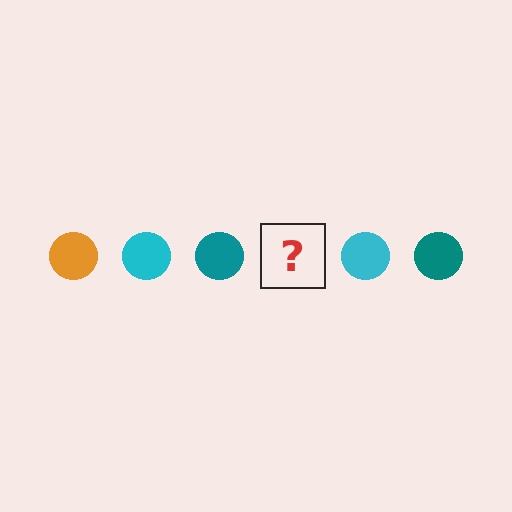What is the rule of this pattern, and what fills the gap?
The rule is that the pattern cycles through orange, cyan, teal circles. The gap should be filled with an orange circle.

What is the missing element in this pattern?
The missing element is an orange circle.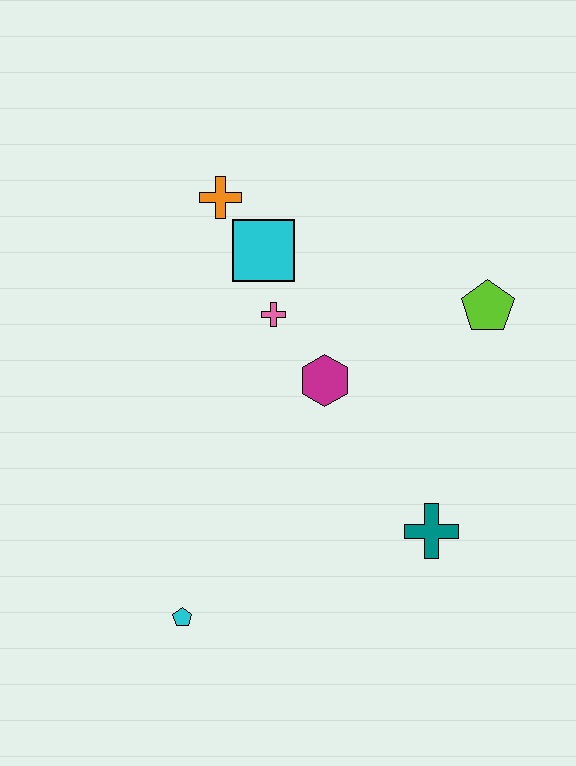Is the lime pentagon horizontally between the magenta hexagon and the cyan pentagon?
No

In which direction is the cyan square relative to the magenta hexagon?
The cyan square is above the magenta hexagon.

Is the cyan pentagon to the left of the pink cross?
Yes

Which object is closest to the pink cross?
The cyan square is closest to the pink cross.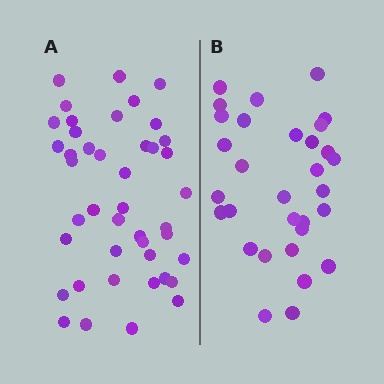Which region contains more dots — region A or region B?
Region A (the left region) has more dots.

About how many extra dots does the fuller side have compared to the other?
Region A has roughly 12 or so more dots than region B.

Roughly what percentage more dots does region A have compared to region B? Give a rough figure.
About 40% more.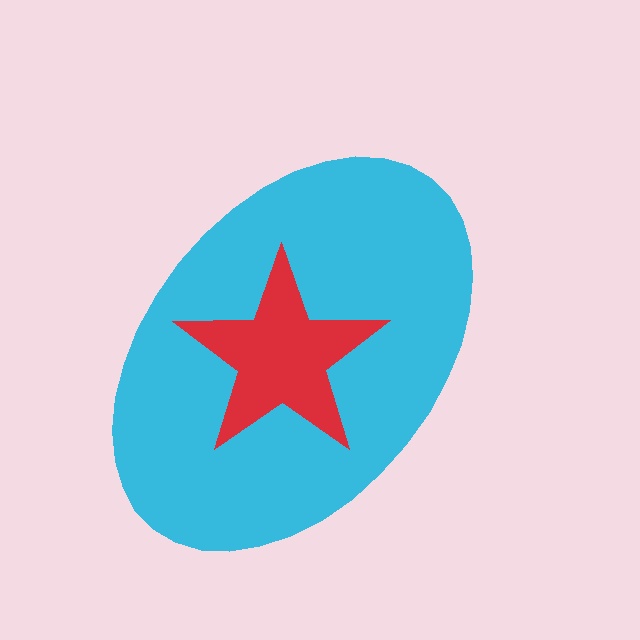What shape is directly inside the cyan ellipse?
The red star.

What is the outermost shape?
The cyan ellipse.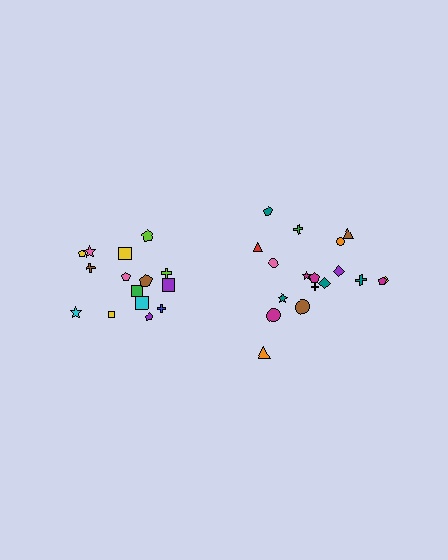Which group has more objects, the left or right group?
The right group.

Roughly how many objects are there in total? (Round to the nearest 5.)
Roughly 35 objects in total.